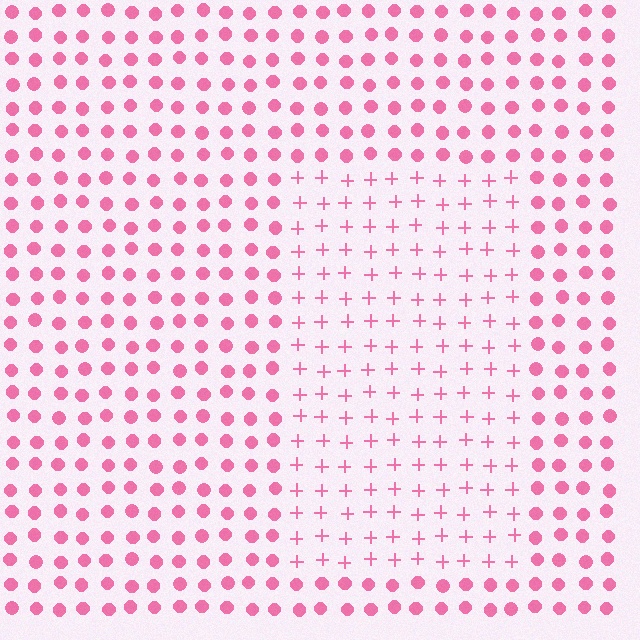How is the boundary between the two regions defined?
The boundary is defined by a change in element shape: plus signs inside vs. circles outside. All elements share the same color and spacing.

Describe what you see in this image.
The image is filled with small pink elements arranged in a uniform grid. A rectangle-shaped region contains plus signs, while the surrounding area contains circles. The boundary is defined purely by the change in element shape.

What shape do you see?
I see a rectangle.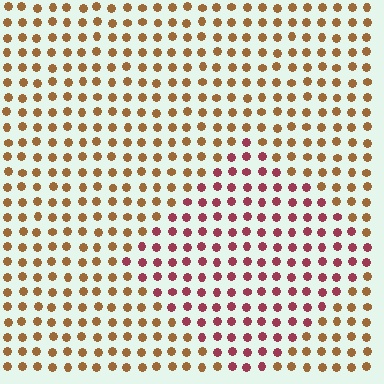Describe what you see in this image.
The image is filled with small brown elements in a uniform arrangement. A diamond-shaped region is visible where the elements are tinted to a slightly different hue, forming a subtle color boundary.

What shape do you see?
I see a diamond.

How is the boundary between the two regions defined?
The boundary is defined purely by a slight shift in hue (about 45 degrees). Spacing, size, and orientation are identical on both sides.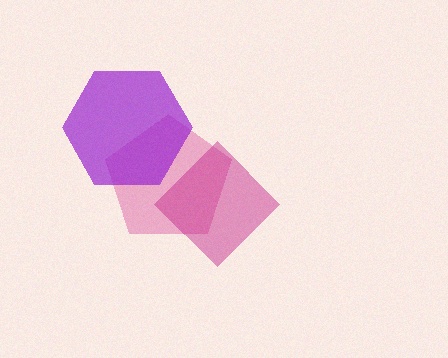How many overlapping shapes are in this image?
There are 3 overlapping shapes in the image.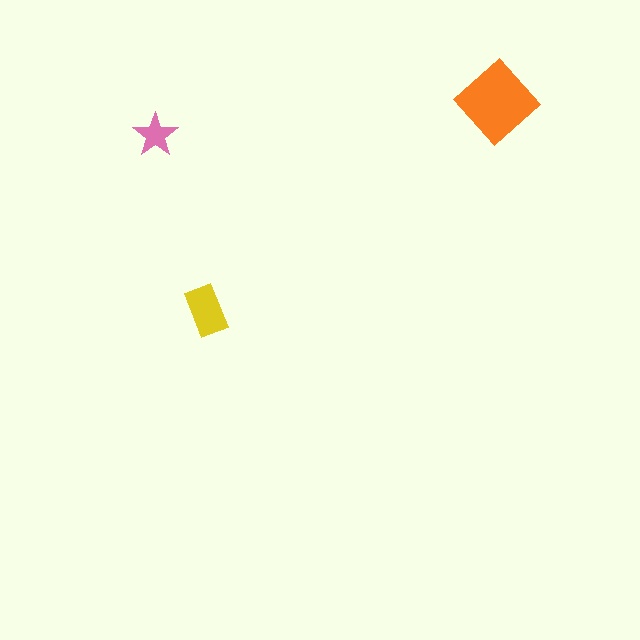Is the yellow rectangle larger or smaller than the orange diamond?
Smaller.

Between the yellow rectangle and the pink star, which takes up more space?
The yellow rectangle.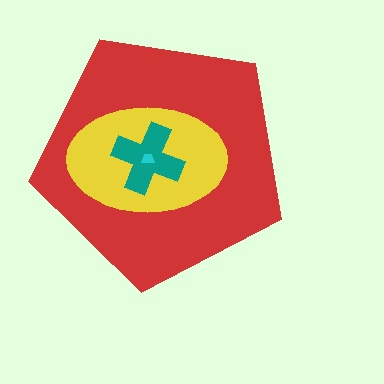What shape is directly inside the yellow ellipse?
The teal cross.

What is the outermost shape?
The red pentagon.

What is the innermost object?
The cyan trapezoid.